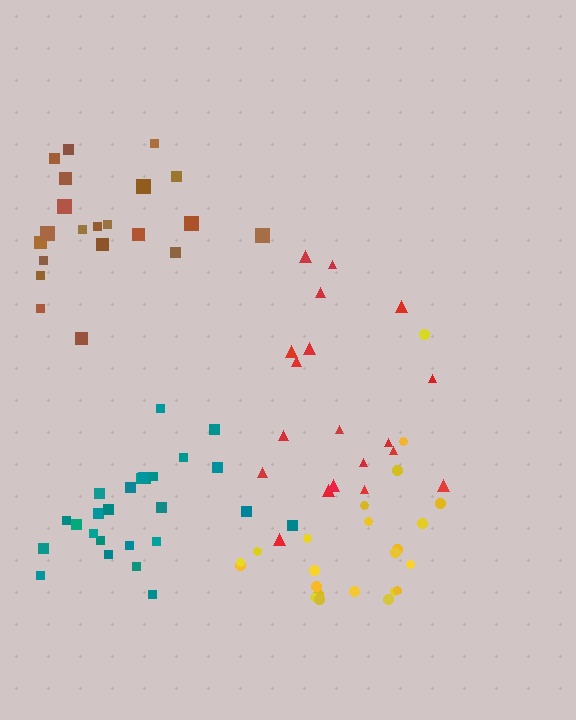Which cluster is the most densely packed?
Teal.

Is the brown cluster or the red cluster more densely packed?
Red.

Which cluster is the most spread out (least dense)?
Brown.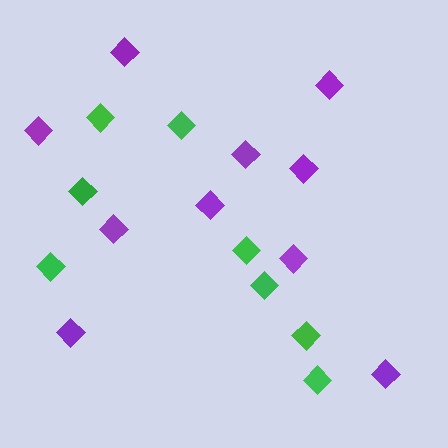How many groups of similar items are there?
There are 2 groups: one group of green diamonds (8) and one group of purple diamonds (10).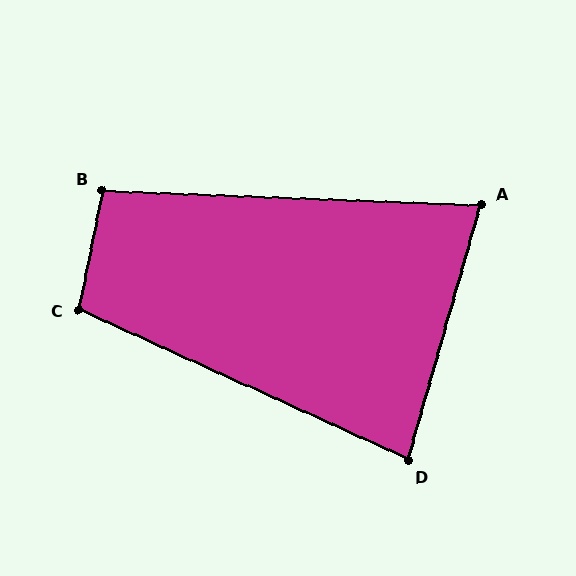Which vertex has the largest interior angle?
C, at approximately 104 degrees.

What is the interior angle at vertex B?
Approximately 99 degrees (obtuse).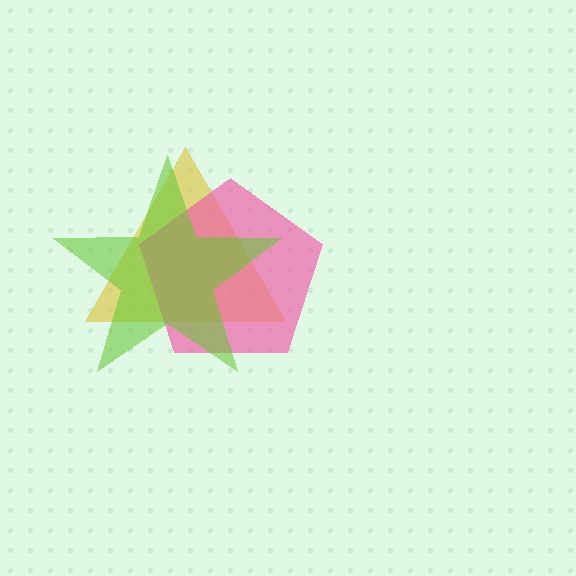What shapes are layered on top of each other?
The layered shapes are: a yellow triangle, a pink pentagon, a lime star.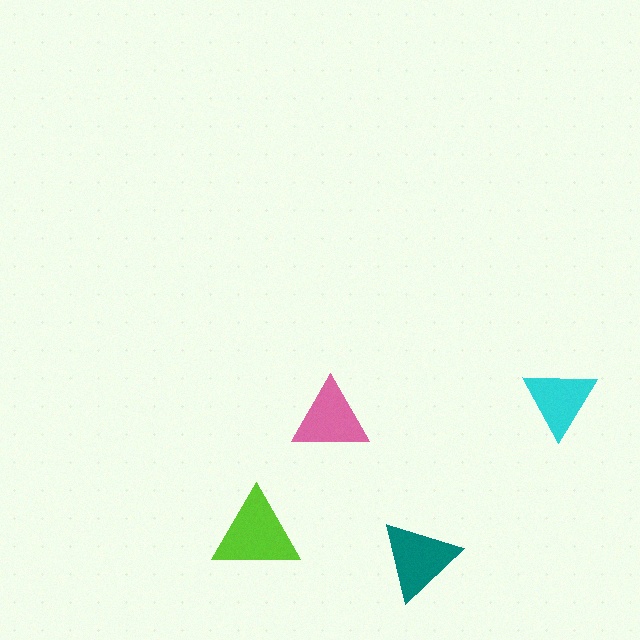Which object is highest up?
The cyan triangle is topmost.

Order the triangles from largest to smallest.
the lime one, the teal one, the pink one, the cyan one.